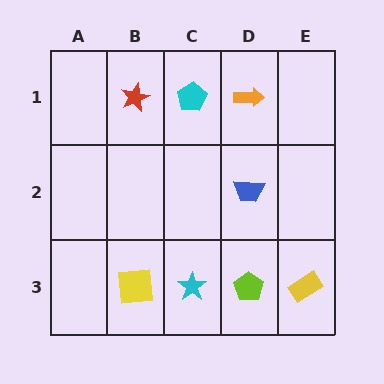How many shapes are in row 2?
1 shape.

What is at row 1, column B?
A red star.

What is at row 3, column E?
A yellow rectangle.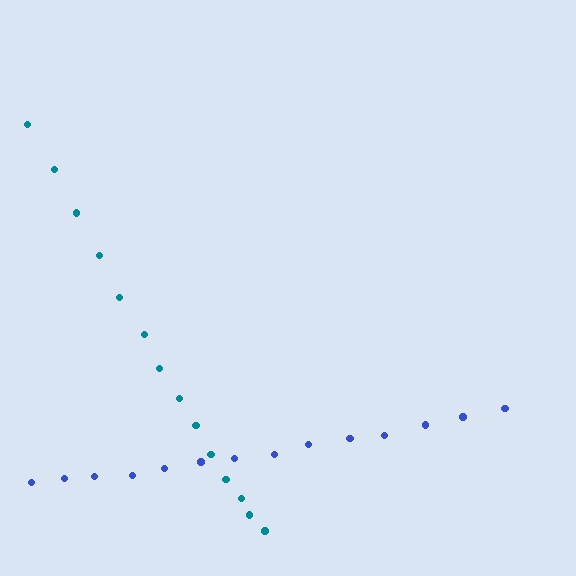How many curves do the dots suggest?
There are 2 distinct paths.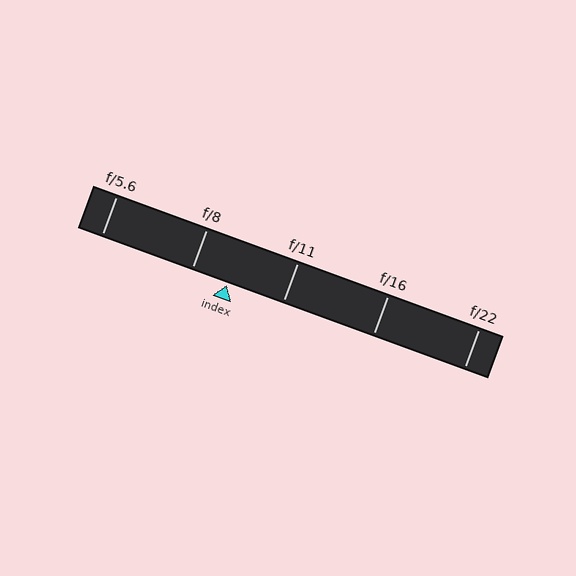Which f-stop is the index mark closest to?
The index mark is closest to f/8.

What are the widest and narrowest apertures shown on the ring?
The widest aperture shown is f/5.6 and the narrowest is f/22.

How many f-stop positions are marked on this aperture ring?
There are 5 f-stop positions marked.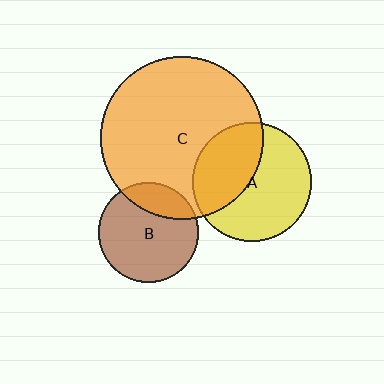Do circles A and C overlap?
Yes.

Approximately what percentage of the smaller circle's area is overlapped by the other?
Approximately 40%.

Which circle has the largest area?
Circle C (orange).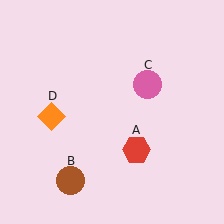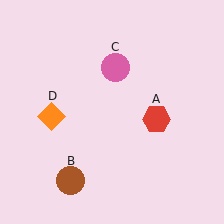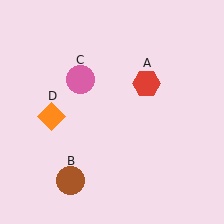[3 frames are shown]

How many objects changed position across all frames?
2 objects changed position: red hexagon (object A), pink circle (object C).